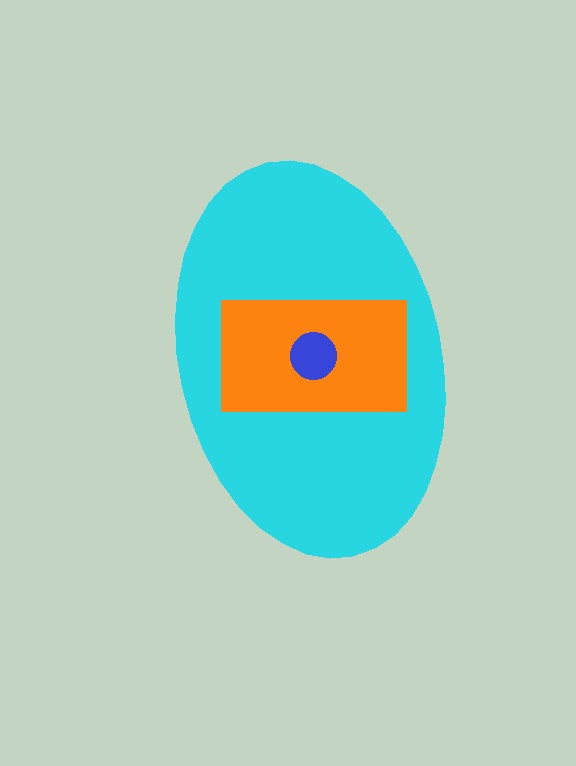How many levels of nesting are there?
3.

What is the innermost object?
The blue circle.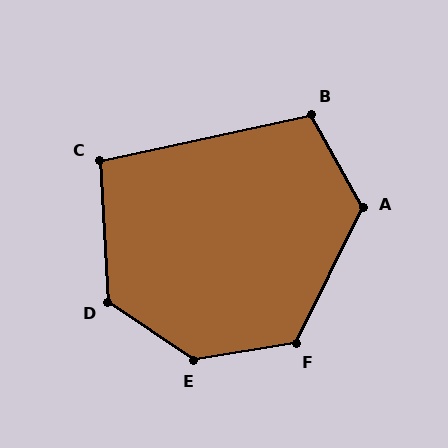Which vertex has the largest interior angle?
E, at approximately 136 degrees.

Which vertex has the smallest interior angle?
C, at approximately 99 degrees.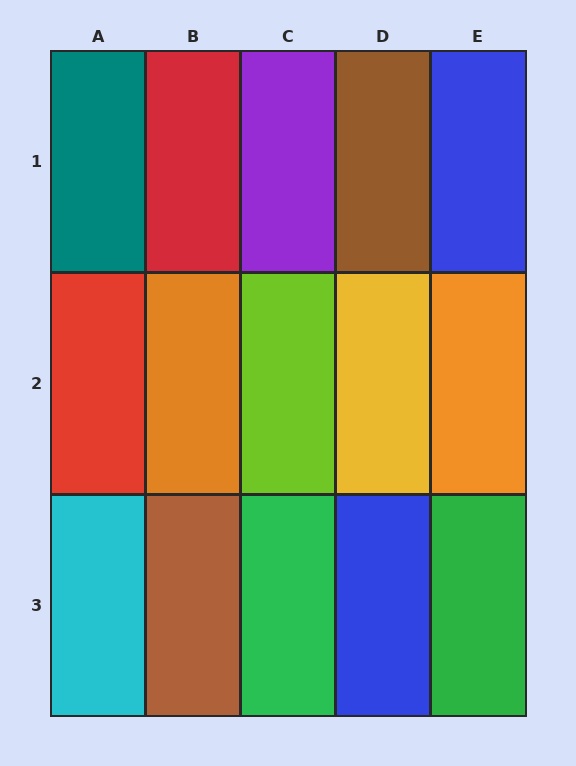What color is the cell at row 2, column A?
Red.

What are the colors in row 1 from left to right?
Teal, red, purple, brown, blue.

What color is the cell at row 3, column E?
Green.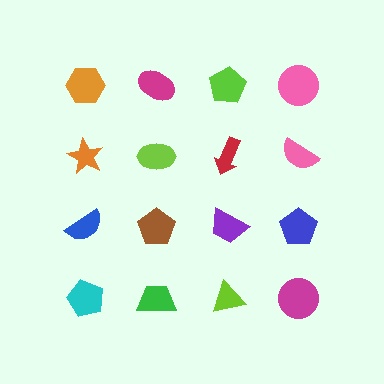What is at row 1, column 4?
A pink circle.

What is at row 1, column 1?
An orange hexagon.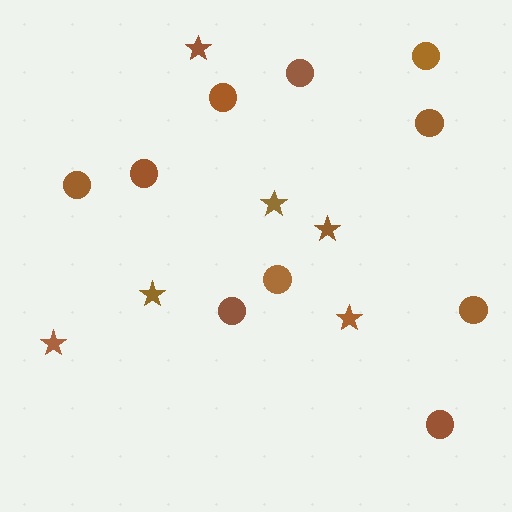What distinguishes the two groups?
There are 2 groups: one group of stars (6) and one group of circles (10).